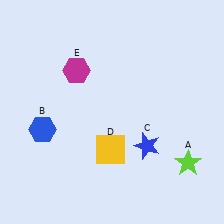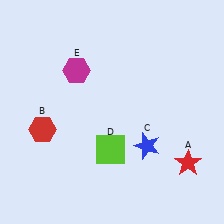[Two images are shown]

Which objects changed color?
A changed from lime to red. B changed from blue to red. D changed from yellow to lime.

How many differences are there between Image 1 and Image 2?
There are 3 differences between the two images.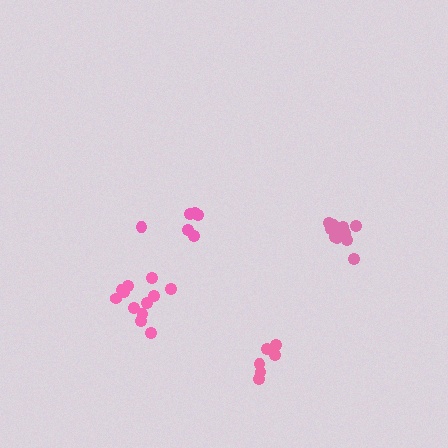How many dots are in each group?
Group 1: 6 dots, Group 2: 11 dots, Group 3: 12 dots, Group 4: 6 dots (35 total).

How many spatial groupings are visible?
There are 4 spatial groupings.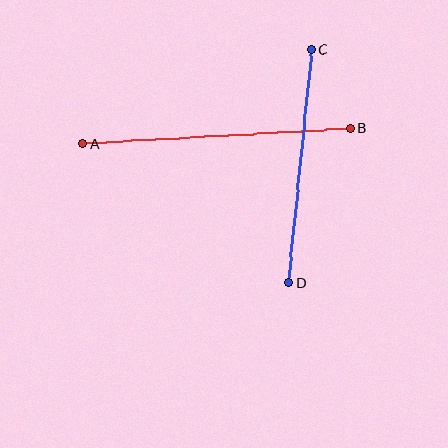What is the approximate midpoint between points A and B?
The midpoint is at approximately (216, 136) pixels.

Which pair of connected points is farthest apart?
Points A and B are farthest apart.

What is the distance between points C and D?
The distance is approximately 234 pixels.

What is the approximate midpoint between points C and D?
The midpoint is at approximately (300, 166) pixels.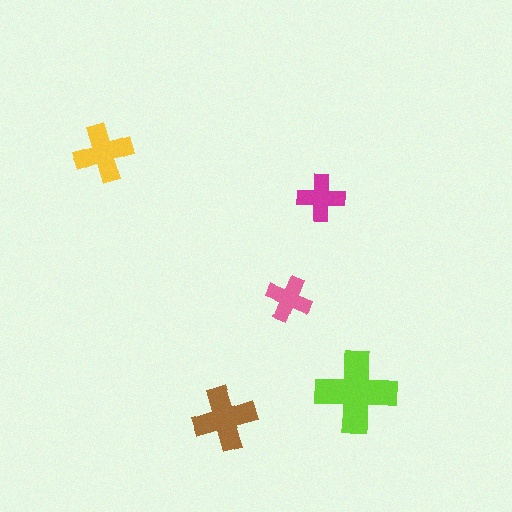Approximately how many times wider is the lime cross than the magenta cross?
About 1.5 times wider.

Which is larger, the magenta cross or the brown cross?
The brown one.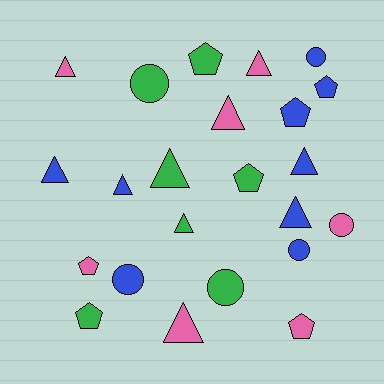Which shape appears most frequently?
Triangle, with 10 objects.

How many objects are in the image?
There are 23 objects.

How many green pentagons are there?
There are 3 green pentagons.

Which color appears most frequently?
Blue, with 9 objects.